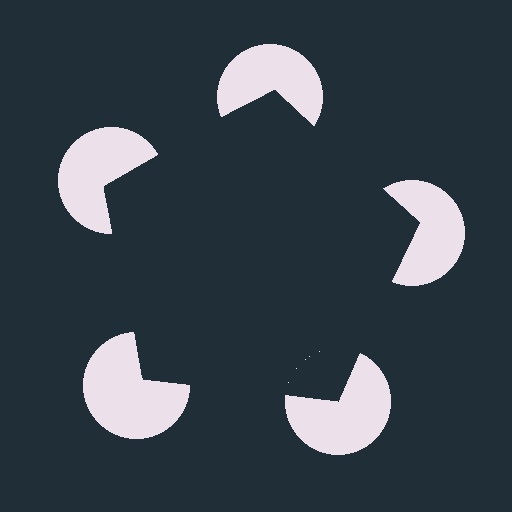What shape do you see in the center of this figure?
An illusory pentagon — its edges are inferred from the aligned wedge cuts in the pac-man discs, not physically drawn.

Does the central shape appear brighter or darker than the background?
It typically appears slightly darker than the background, even though no actual brightness change is drawn.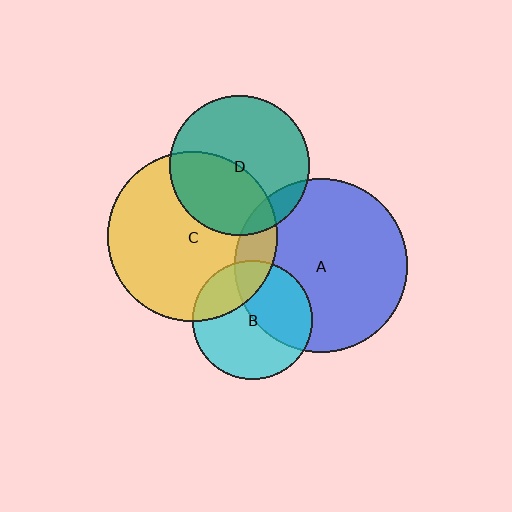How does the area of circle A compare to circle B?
Approximately 2.1 times.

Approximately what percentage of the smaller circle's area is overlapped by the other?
Approximately 15%.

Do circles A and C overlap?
Yes.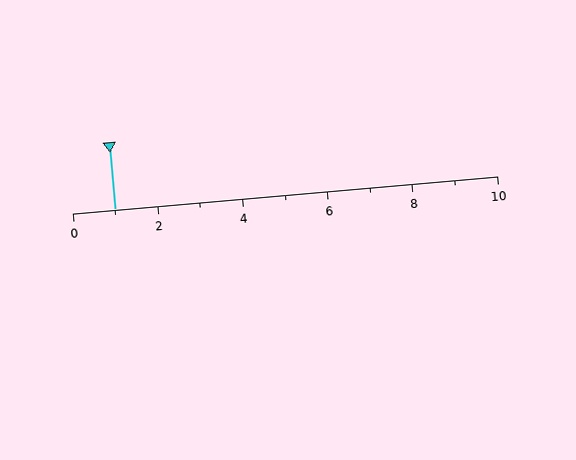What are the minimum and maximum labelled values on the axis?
The axis runs from 0 to 10.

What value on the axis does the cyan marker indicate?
The marker indicates approximately 1.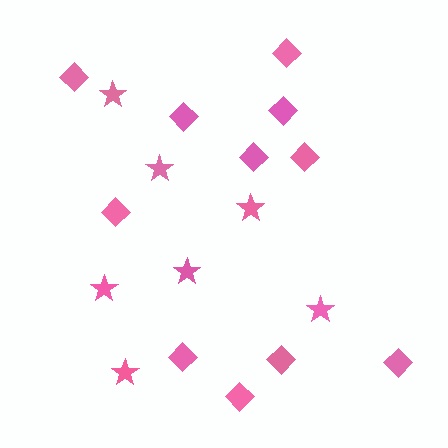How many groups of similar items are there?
There are 2 groups: one group of stars (7) and one group of diamonds (11).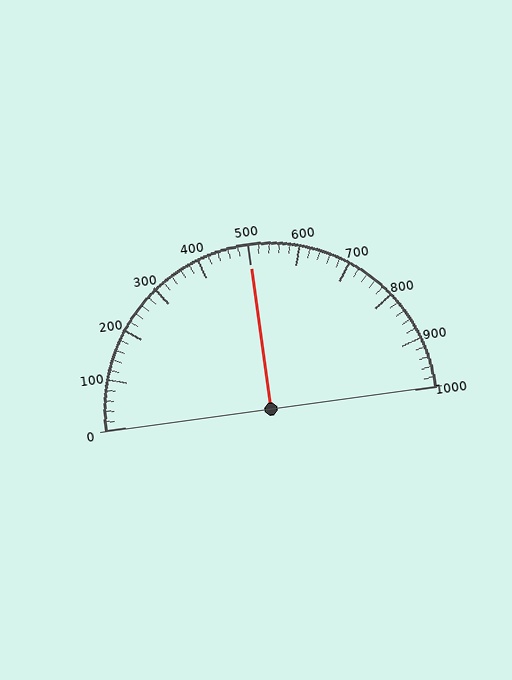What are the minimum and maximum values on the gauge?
The gauge ranges from 0 to 1000.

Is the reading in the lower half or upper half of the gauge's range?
The reading is in the upper half of the range (0 to 1000).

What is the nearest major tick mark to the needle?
The nearest major tick mark is 500.